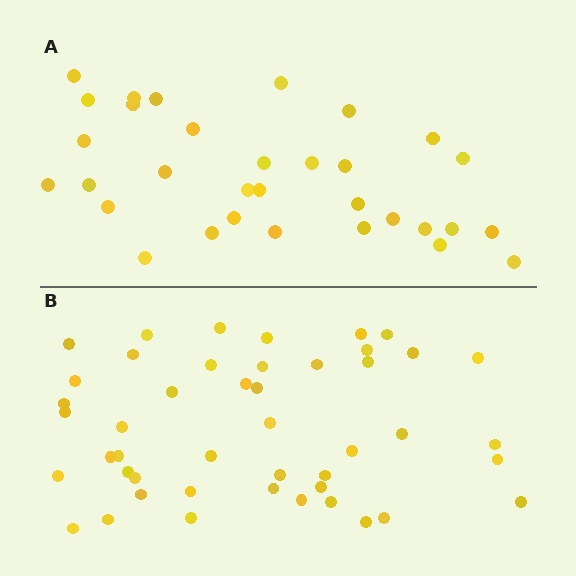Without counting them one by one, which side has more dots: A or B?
Region B (the bottom region) has more dots.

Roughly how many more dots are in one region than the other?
Region B has approximately 15 more dots than region A.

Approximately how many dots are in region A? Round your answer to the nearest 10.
About 30 dots. (The exact count is 32, which rounds to 30.)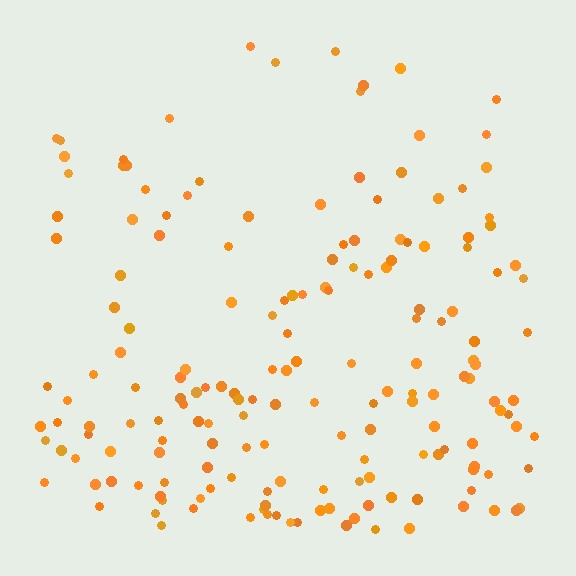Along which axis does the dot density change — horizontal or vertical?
Vertical.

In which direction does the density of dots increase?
From top to bottom, with the bottom side densest.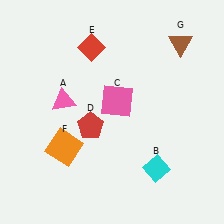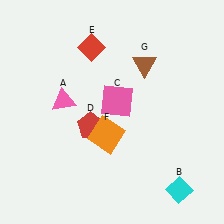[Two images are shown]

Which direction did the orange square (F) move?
The orange square (F) moved right.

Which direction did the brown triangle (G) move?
The brown triangle (G) moved left.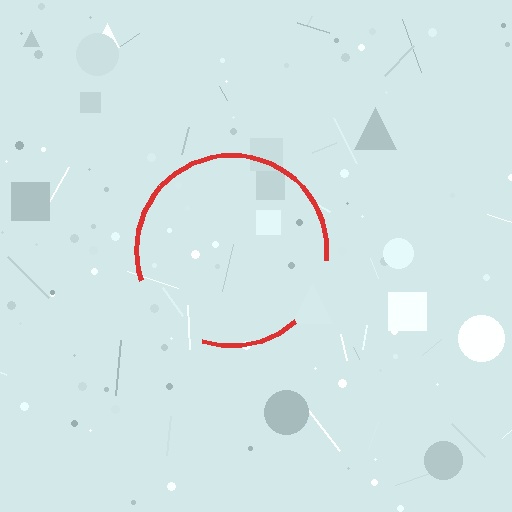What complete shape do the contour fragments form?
The contour fragments form a circle.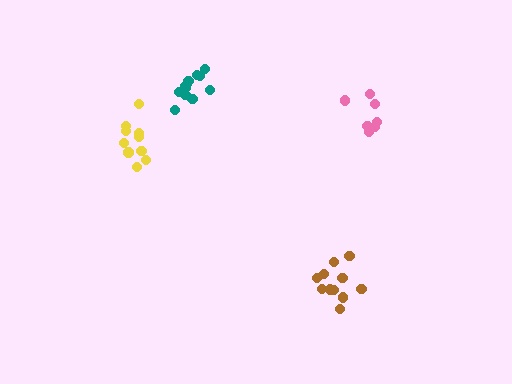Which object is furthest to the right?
The pink cluster is rightmost.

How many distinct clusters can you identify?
There are 4 distinct clusters.